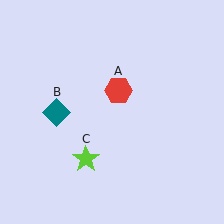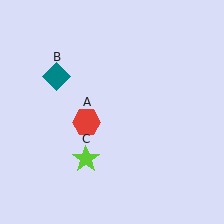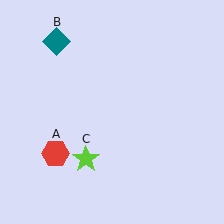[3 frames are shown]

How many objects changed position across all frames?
2 objects changed position: red hexagon (object A), teal diamond (object B).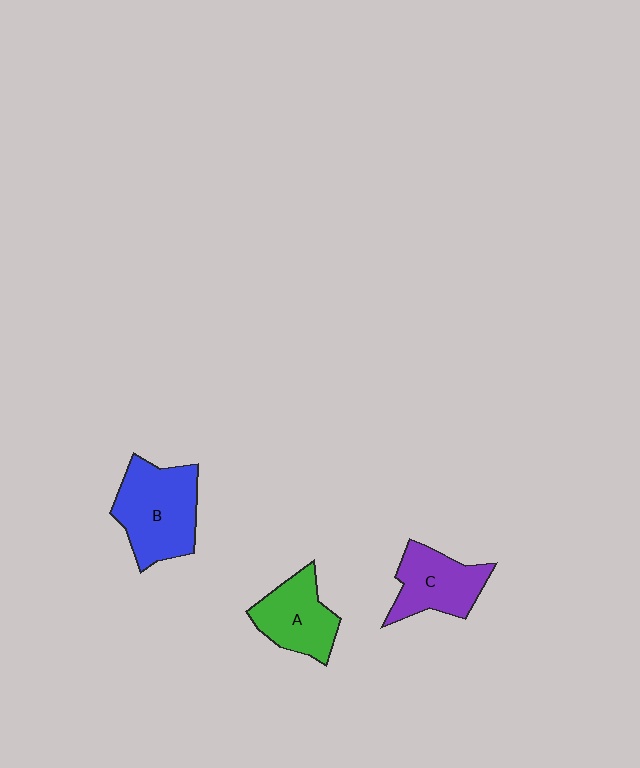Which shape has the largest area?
Shape B (blue).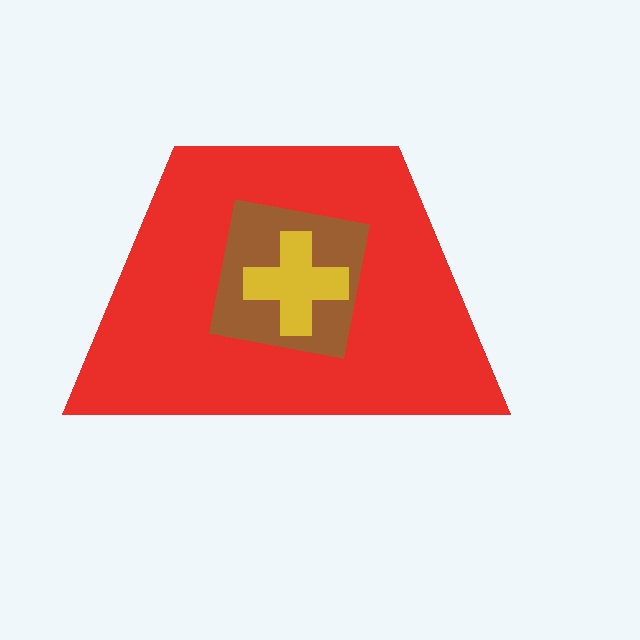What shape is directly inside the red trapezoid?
The brown square.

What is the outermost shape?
The red trapezoid.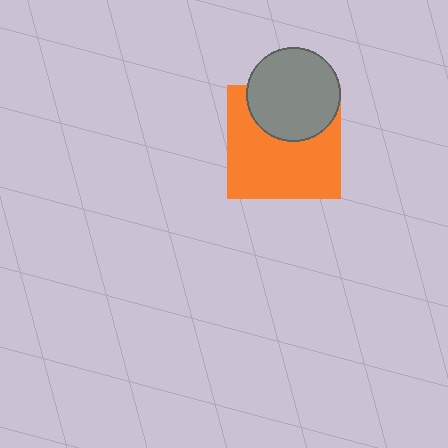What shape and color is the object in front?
The object in front is a gray circle.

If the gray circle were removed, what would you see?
You would see the complete orange square.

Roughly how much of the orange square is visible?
Most of it is visible (roughly 66%).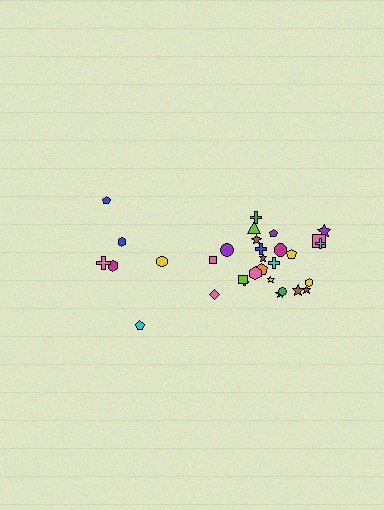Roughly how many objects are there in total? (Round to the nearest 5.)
Roughly 30 objects in total.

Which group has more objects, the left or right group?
The right group.